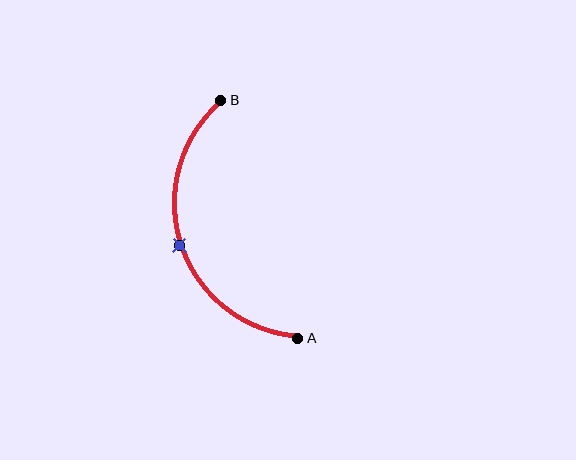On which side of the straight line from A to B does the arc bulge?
The arc bulges to the left of the straight line connecting A and B.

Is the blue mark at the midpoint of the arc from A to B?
Yes. The blue mark lies on the arc at equal arc-length from both A and B — it is the arc midpoint.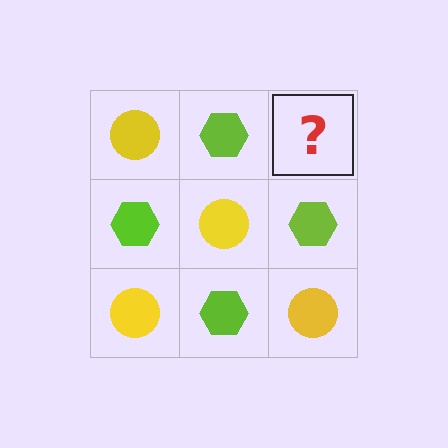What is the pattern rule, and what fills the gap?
The rule is that it alternates yellow circle and lime hexagon in a checkerboard pattern. The gap should be filled with a yellow circle.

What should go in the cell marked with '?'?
The missing cell should contain a yellow circle.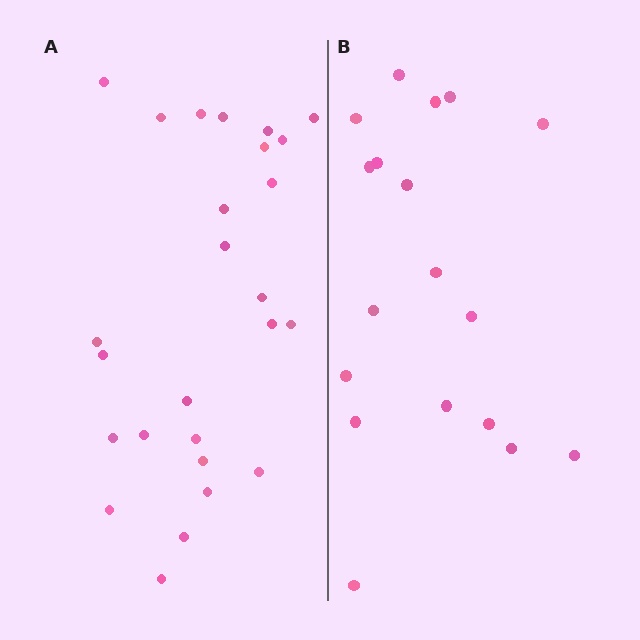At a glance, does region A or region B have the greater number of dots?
Region A (the left region) has more dots.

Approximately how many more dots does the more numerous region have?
Region A has roughly 8 or so more dots than region B.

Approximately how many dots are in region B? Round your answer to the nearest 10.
About 20 dots. (The exact count is 18, which rounds to 20.)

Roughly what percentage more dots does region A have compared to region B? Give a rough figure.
About 45% more.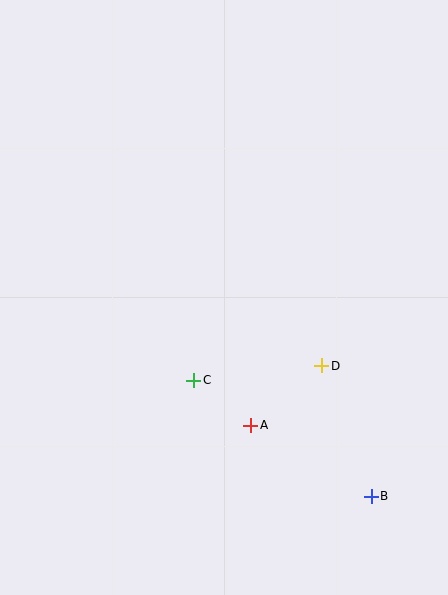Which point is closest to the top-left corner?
Point C is closest to the top-left corner.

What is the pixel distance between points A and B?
The distance between A and B is 140 pixels.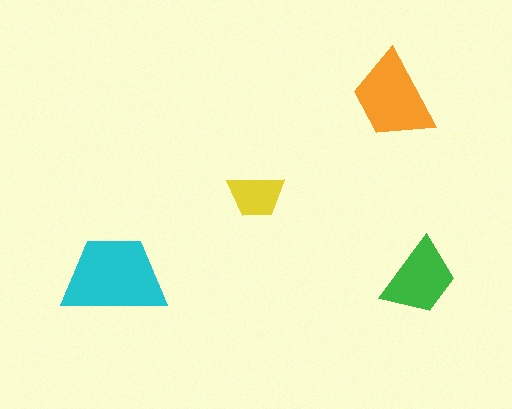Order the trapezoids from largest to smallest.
the cyan one, the orange one, the green one, the yellow one.